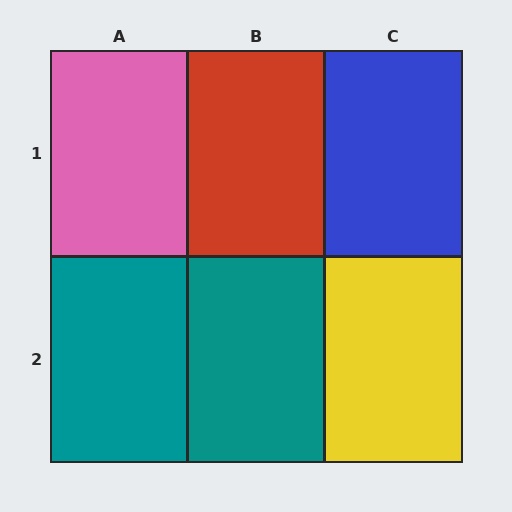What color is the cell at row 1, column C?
Blue.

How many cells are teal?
2 cells are teal.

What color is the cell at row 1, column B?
Red.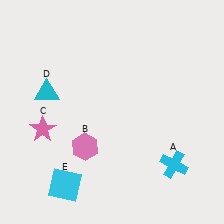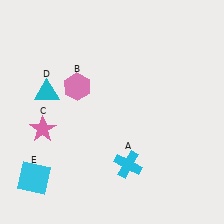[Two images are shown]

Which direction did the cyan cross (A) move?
The cyan cross (A) moved left.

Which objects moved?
The objects that moved are: the cyan cross (A), the pink hexagon (B), the cyan square (E).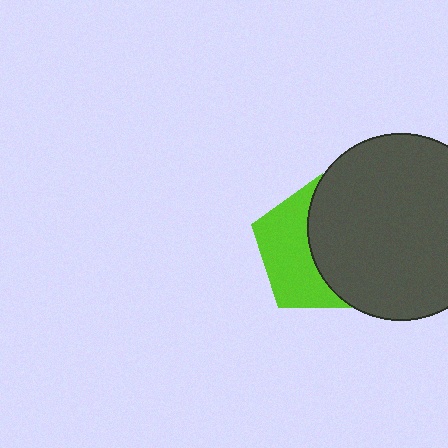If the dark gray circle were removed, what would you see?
You would see the complete lime pentagon.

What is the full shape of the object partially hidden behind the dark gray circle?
The partially hidden object is a lime pentagon.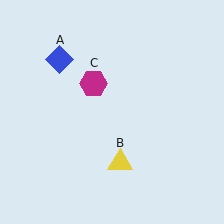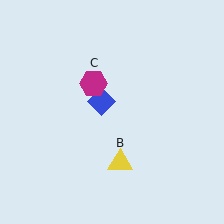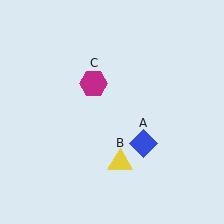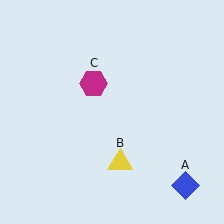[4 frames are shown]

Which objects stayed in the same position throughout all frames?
Yellow triangle (object B) and magenta hexagon (object C) remained stationary.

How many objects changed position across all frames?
1 object changed position: blue diamond (object A).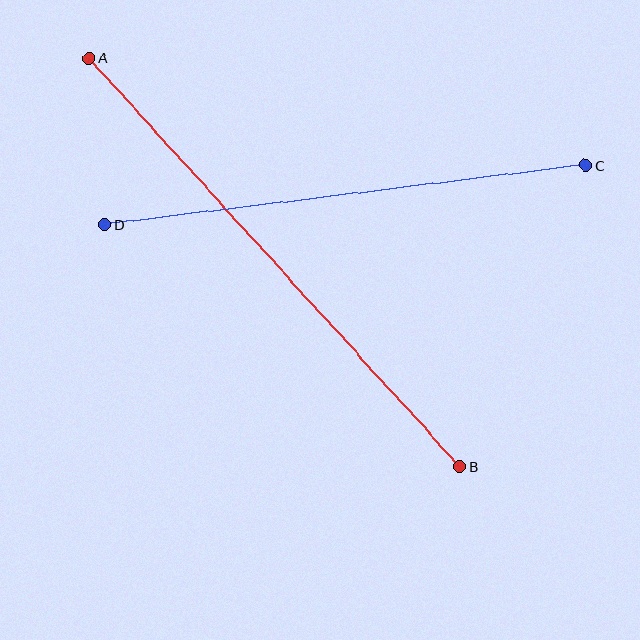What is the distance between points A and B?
The distance is approximately 551 pixels.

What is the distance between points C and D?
The distance is approximately 485 pixels.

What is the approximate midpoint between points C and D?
The midpoint is at approximately (346, 195) pixels.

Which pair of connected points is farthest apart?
Points A and B are farthest apart.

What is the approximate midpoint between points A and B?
The midpoint is at approximately (274, 262) pixels.